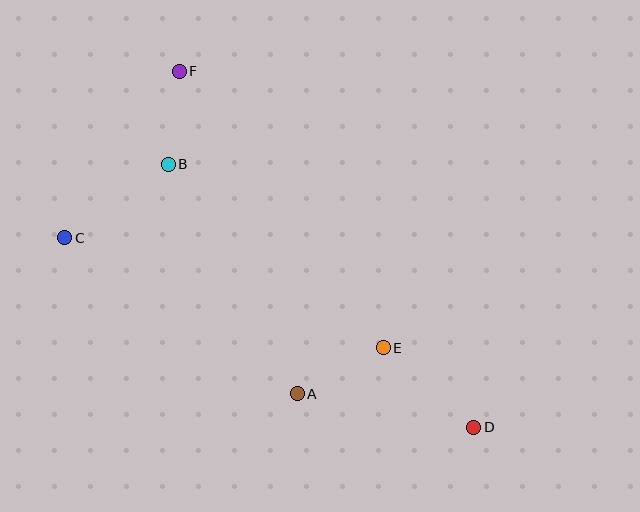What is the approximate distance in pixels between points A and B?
The distance between A and B is approximately 263 pixels.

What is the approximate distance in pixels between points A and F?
The distance between A and F is approximately 343 pixels.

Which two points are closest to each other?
Points B and F are closest to each other.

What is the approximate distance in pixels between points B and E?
The distance between B and E is approximately 283 pixels.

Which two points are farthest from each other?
Points D and F are farthest from each other.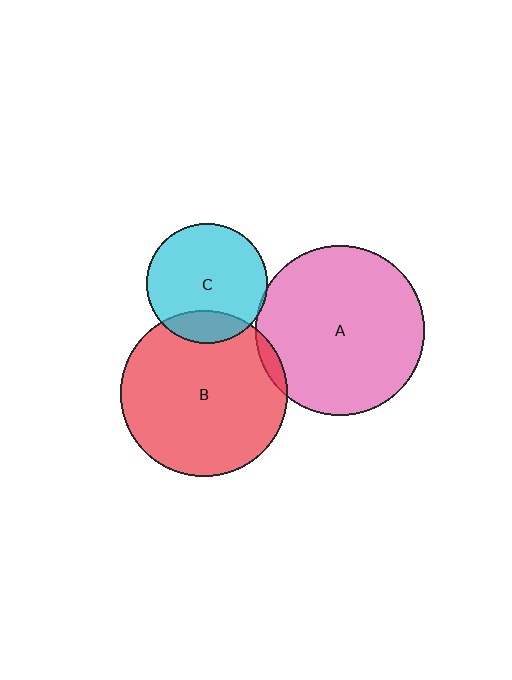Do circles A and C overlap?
Yes.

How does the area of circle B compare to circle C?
Approximately 1.9 times.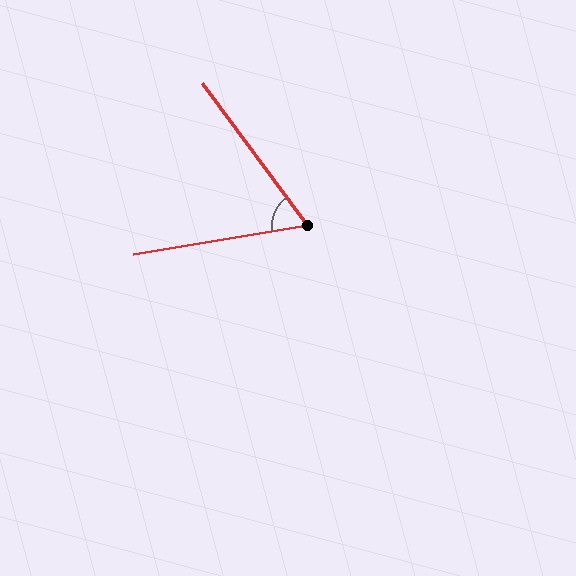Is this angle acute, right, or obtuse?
It is acute.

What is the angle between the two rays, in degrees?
Approximately 63 degrees.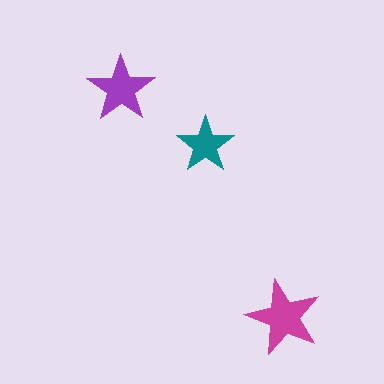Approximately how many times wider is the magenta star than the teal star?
About 1.5 times wider.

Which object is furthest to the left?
The purple star is leftmost.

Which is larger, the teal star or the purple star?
The purple one.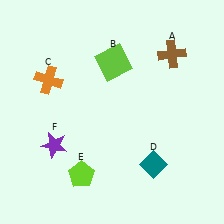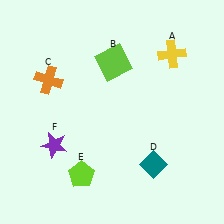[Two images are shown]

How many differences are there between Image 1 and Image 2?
There is 1 difference between the two images.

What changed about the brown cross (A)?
In Image 1, A is brown. In Image 2, it changed to yellow.